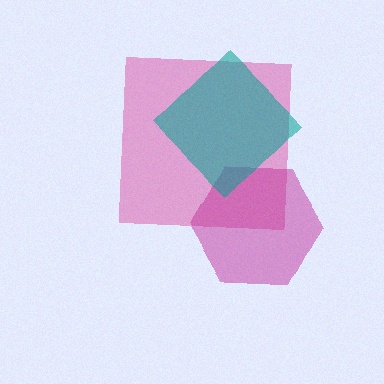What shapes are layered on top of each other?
The layered shapes are: a pink square, a magenta hexagon, a teal diamond.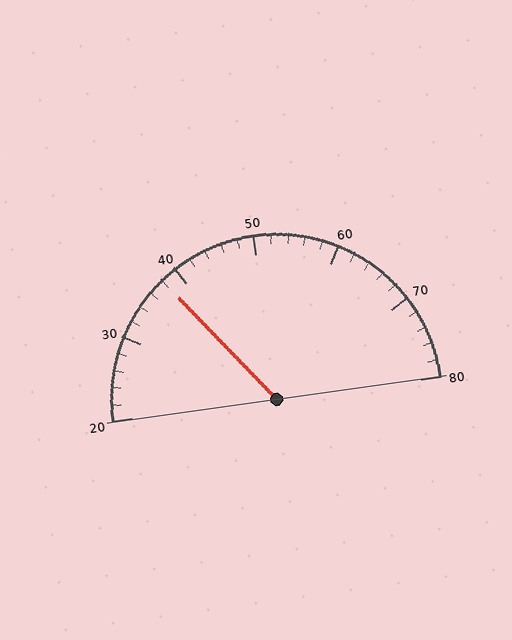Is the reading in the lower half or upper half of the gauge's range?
The reading is in the lower half of the range (20 to 80).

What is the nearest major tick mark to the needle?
The nearest major tick mark is 40.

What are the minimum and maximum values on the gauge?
The gauge ranges from 20 to 80.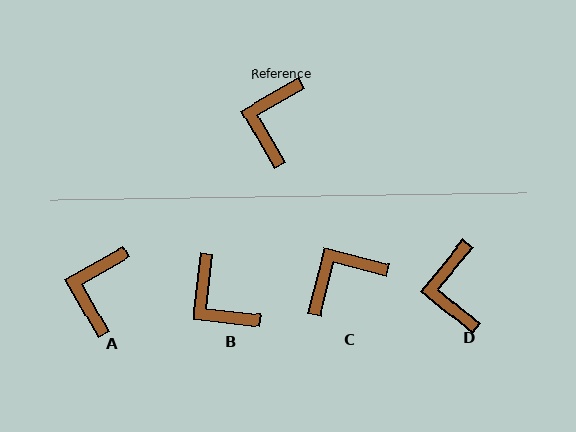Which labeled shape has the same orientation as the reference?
A.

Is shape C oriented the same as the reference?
No, it is off by about 44 degrees.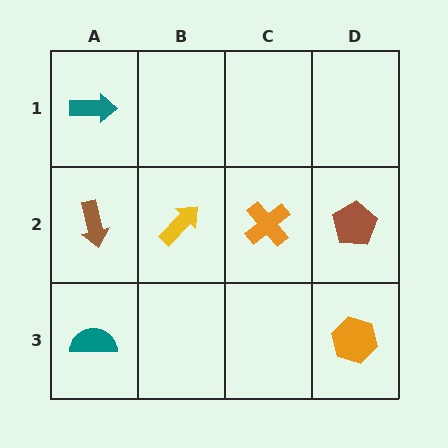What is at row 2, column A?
A brown arrow.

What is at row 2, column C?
An orange cross.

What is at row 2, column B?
A yellow arrow.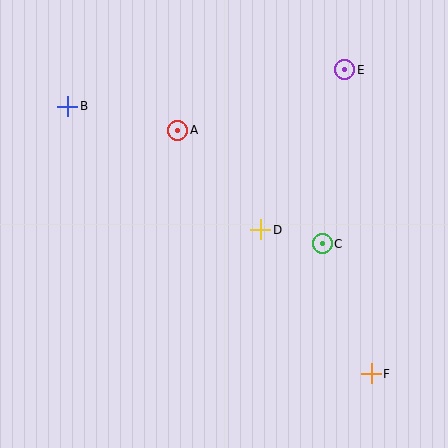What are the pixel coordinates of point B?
Point B is at (68, 106).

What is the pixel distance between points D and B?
The distance between D and B is 229 pixels.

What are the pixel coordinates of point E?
Point E is at (345, 70).